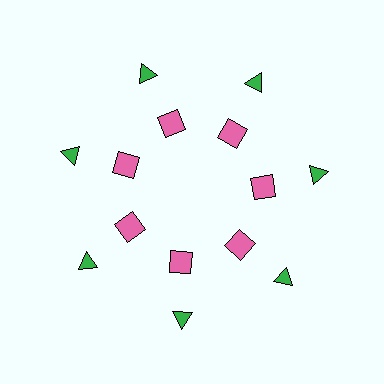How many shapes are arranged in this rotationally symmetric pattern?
There are 14 shapes, arranged in 7 groups of 2.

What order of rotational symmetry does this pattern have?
This pattern has 7-fold rotational symmetry.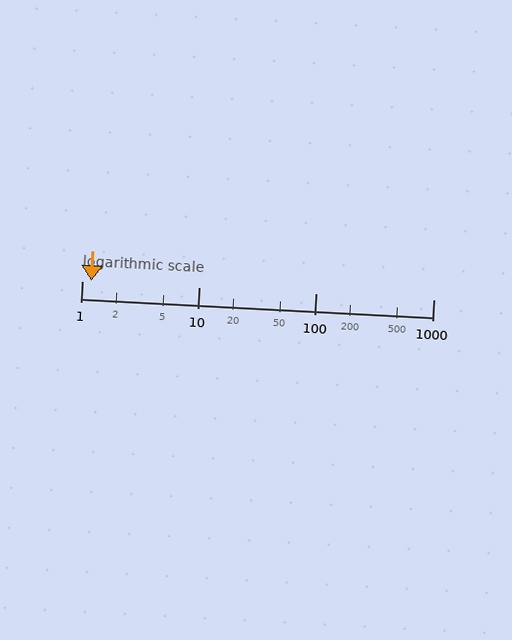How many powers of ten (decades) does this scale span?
The scale spans 3 decades, from 1 to 1000.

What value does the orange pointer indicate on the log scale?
The pointer indicates approximately 1.2.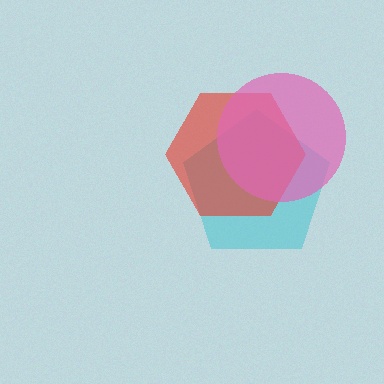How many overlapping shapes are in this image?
There are 3 overlapping shapes in the image.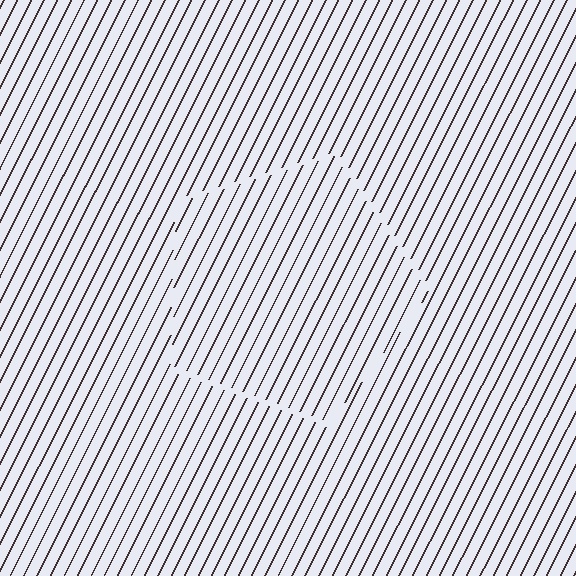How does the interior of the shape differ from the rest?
The interior of the shape contains the same grating, shifted by half a period — the contour is defined by the phase discontinuity where line-ends from the inner and outer gratings abut.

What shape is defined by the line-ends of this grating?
An illusory pentagon. The interior of the shape contains the same grating, shifted by half a period — the contour is defined by the phase discontinuity where line-ends from the inner and outer gratings abut.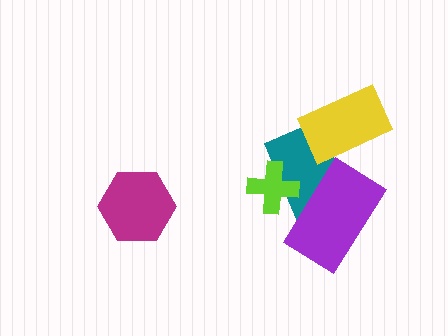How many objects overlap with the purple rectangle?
2 objects overlap with the purple rectangle.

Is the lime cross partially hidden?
Yes, it is partially covered by another shape.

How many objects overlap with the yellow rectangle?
1 object overlaps with the yellow rectangle.